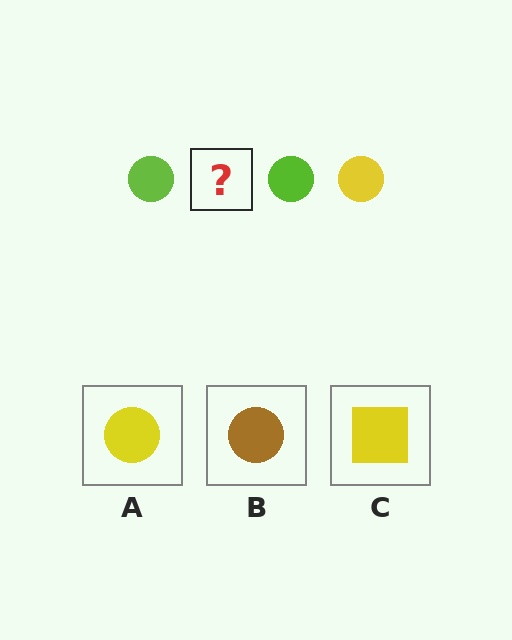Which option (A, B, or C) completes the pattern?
A.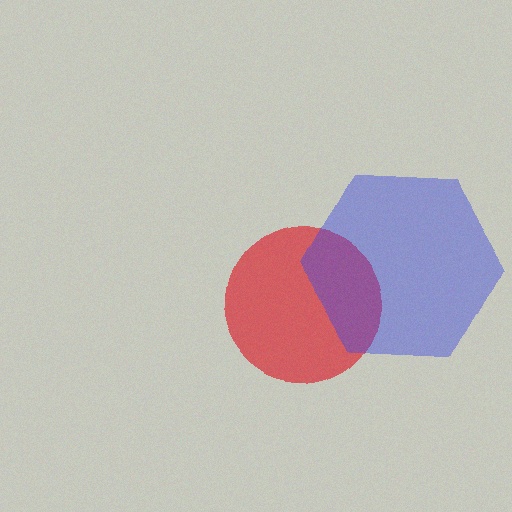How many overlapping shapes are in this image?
There are 2 overlapping shapes in the image.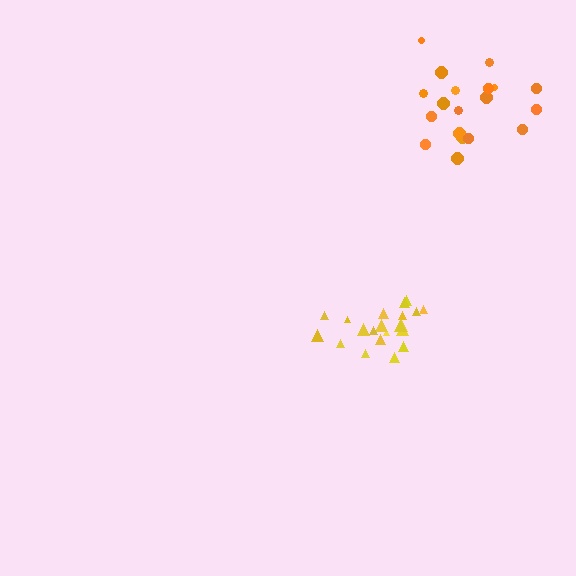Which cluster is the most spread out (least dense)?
Orange.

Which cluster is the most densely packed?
Yellow.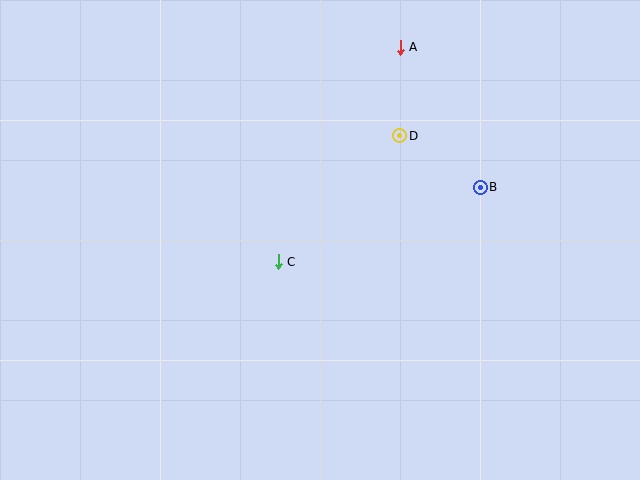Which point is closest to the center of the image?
Point C at (278, 262) is closest to the center.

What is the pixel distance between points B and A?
The distance between B and A is 162 pixels.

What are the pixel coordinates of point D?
Point D is at (400, 136).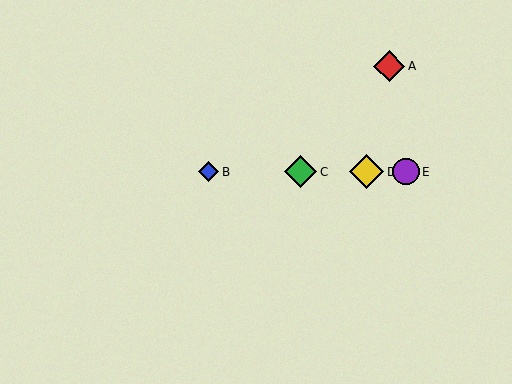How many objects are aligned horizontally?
4 objects (B, C, D, E) are aligned horizontally.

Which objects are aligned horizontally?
Objects B, C, D, E are aligned horizontally.